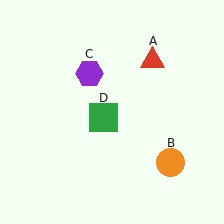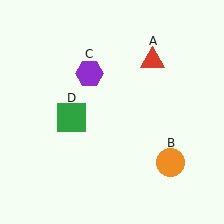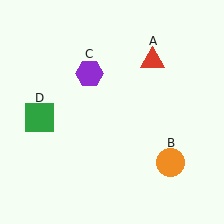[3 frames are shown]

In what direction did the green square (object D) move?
The green square (object D) moved left.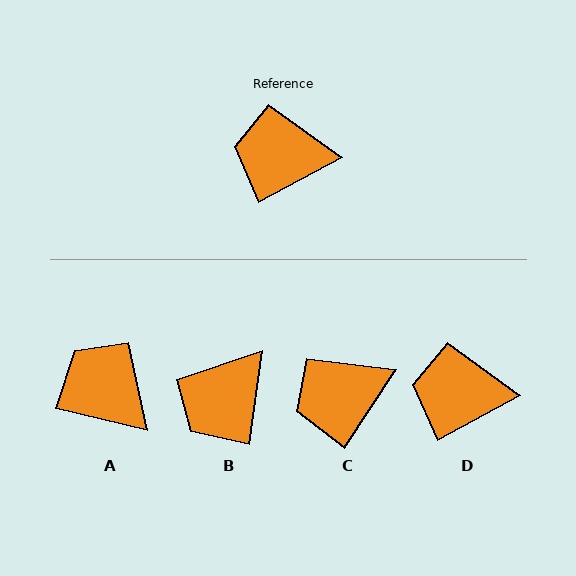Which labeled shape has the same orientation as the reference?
D.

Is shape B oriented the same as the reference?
No, it is off by about 54 degrees.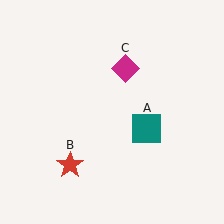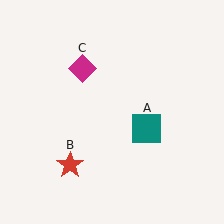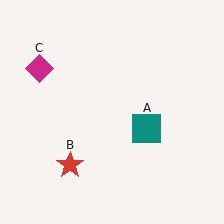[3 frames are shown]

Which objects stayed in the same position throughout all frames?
Teal square (object A) and red star (object B) remained stationary.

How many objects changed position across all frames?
1 object changed position: magenta diamond (object C).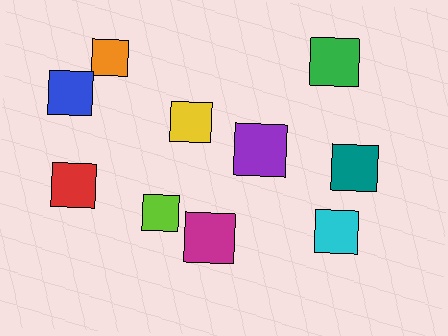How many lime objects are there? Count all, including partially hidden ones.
There is 1 lime object.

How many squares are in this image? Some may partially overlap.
There are 10 squares.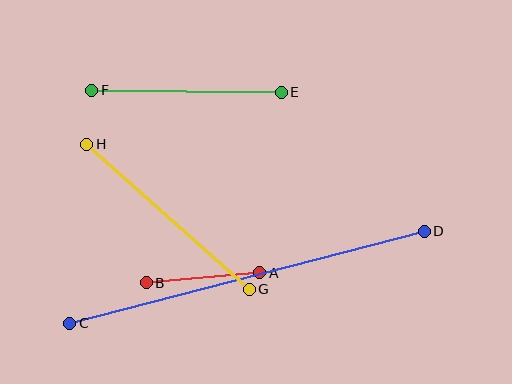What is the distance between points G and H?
The distance is approximately 218 pixels.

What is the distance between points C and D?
The distance is approximately 366 pixels.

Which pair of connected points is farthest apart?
Points C and D are farthest apart.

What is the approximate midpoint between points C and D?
The midpoint is at approximately (247, 277) pixels.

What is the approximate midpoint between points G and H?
The midpoint is at approximately (168, 217) pixels.